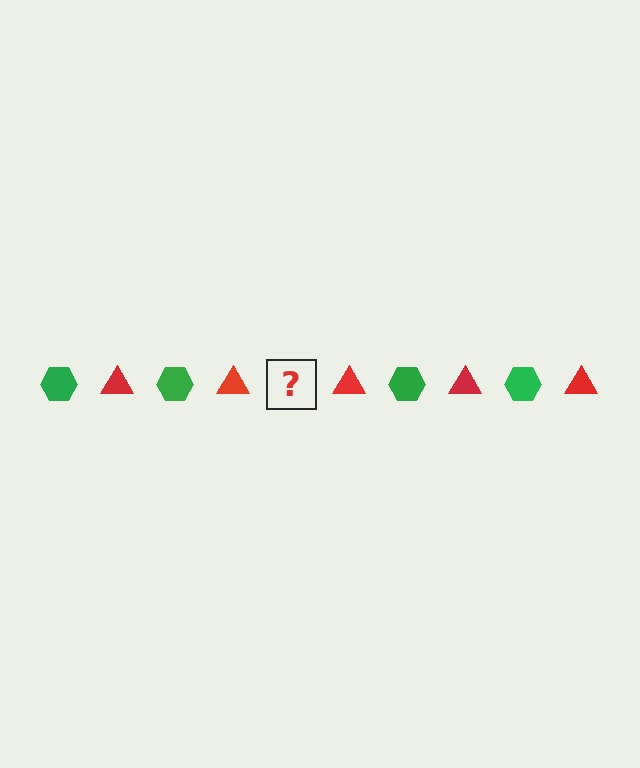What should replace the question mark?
The question mark should be replaced with a green hexagon.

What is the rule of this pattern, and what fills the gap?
The rule is that the pattern alternates between green hexagon and red triangle. The gap should be filled with a green hexagon.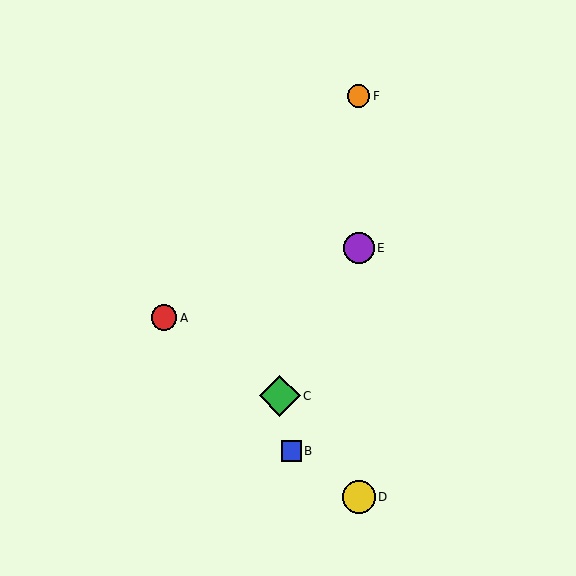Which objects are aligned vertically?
Objects D, E, F are aligned vertically.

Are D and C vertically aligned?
No, D is at x≈359 and C is at x≈280.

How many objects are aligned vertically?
3 objects (D, E, F) are aligned vertically.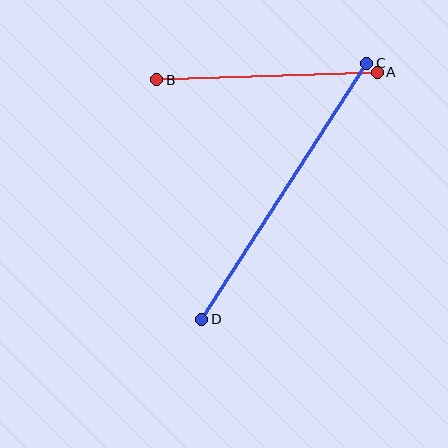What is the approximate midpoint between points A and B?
The midpoint is at approximately (267, 76) pixels.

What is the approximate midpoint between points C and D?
The midpoint is at approximately (284, 191) pixels.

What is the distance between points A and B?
The distance is approximately 221 pixels.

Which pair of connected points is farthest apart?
Points C and D are farthest apart.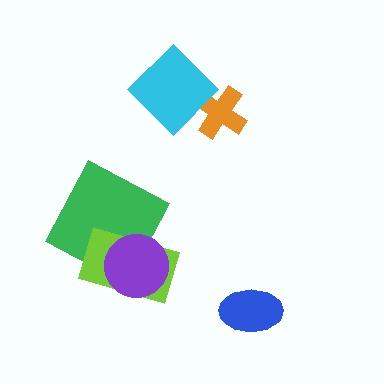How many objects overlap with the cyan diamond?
1 object overlaps with the cyan diamond.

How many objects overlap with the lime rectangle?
2 objects overlap with the lime rectangle.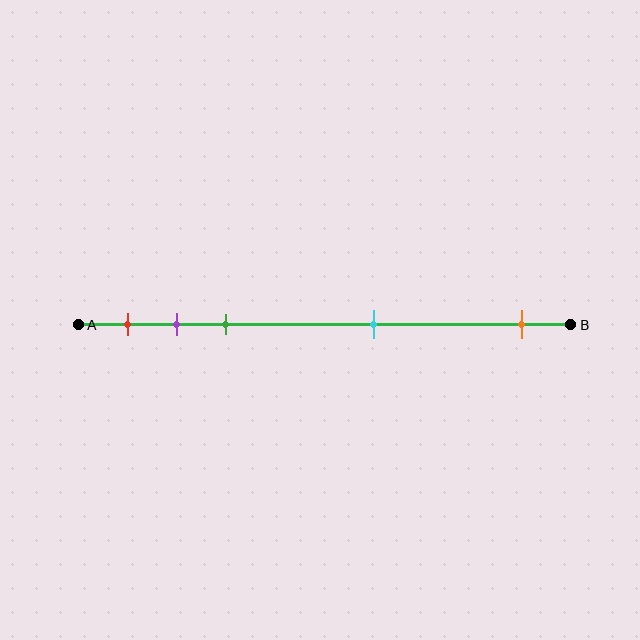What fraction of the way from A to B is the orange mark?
The orange mark is approximately 90% (0.9) of the way from A to B.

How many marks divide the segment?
There are 5 marks dividing the segment.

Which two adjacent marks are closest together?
The purple and green marks are the closest adjacent pair.